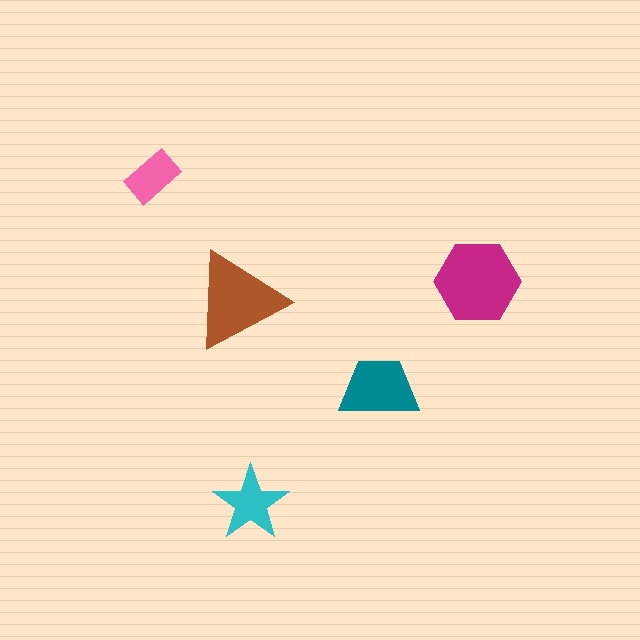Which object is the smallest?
The pink rectangle.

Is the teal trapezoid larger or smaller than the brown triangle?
Smaller.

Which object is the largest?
The magenta hexagon.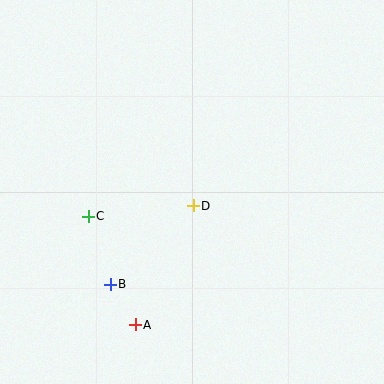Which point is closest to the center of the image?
Point D at (193, 206) is closest to the center.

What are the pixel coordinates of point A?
Point A is at (135, 325).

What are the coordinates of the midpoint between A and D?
The midpoint between A and D is at (164, 265).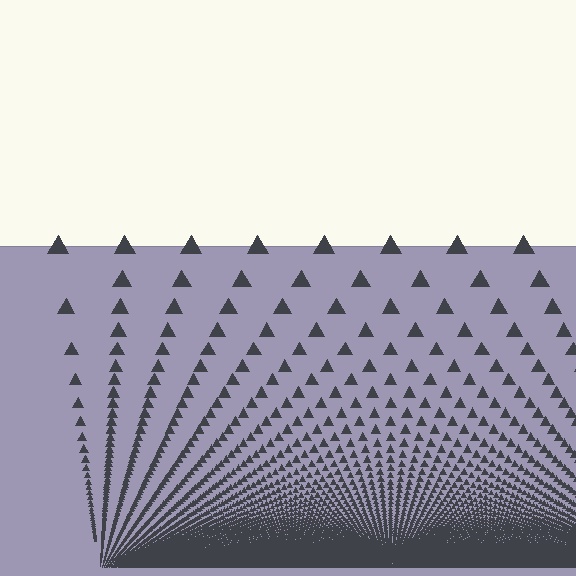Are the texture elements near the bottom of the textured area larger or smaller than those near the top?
Smaller. The gradient is inverted — elements near the bottom are smaller and denser.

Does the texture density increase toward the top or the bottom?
Density increases toward the bottom.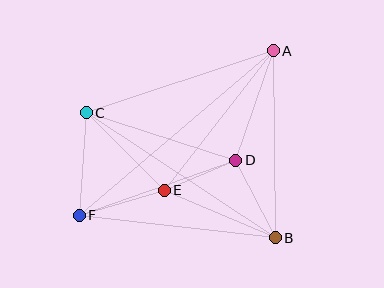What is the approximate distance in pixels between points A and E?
The distance between A and E is approximately 177 pixels.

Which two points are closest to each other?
Points D and E are closest to each other.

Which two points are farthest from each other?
Points A and F are farthest from each other.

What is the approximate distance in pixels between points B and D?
The distance between B and D is approximately 87 pixels.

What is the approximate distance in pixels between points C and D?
The distance between C and D is approximately 156 pixels.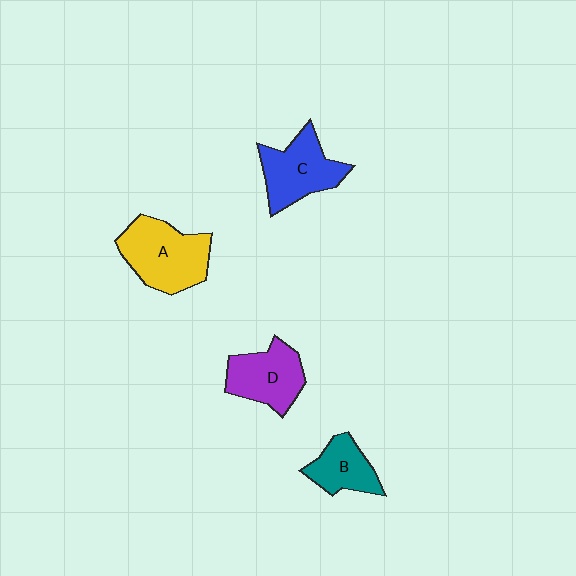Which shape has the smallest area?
Shape B (teal).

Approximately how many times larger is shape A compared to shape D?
Approximately 1.3 times.